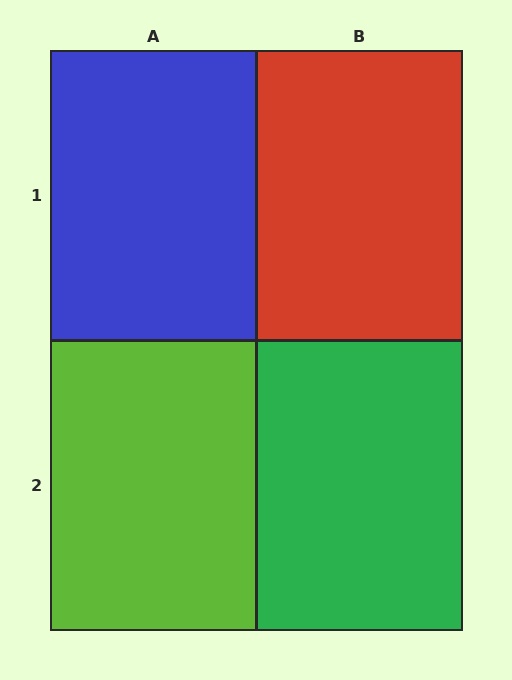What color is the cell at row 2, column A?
Lime.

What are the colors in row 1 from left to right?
Blue, red.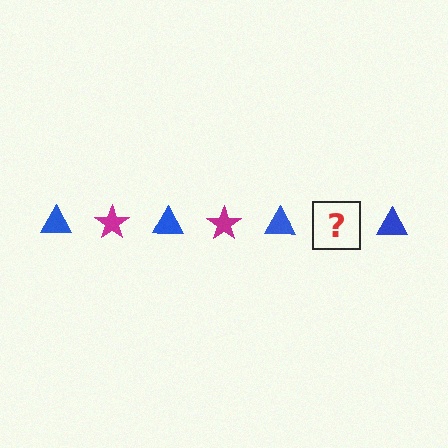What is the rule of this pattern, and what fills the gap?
The rule is that the pattern alternates between blue triangle and magenta star. The gap should be filled with a magenta star.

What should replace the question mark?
The question mark should be replaced with a magenta star.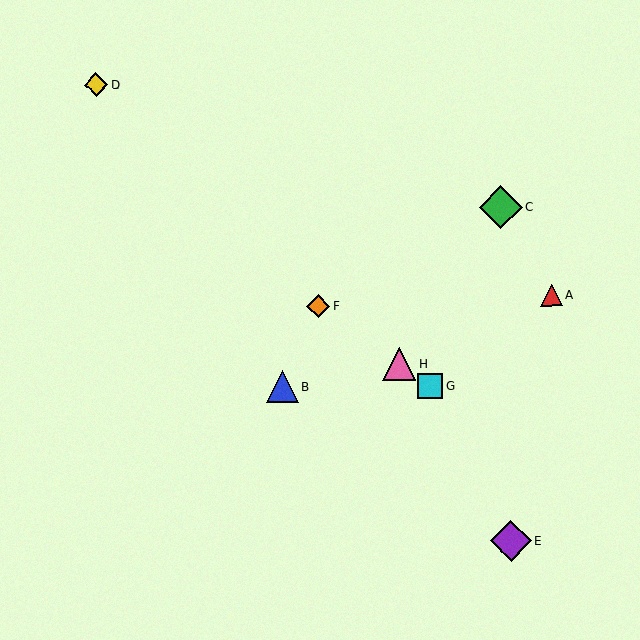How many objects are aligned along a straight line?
3 objects (F, G, H) are aligned along a straight line.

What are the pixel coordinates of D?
Object D is at (96, 85).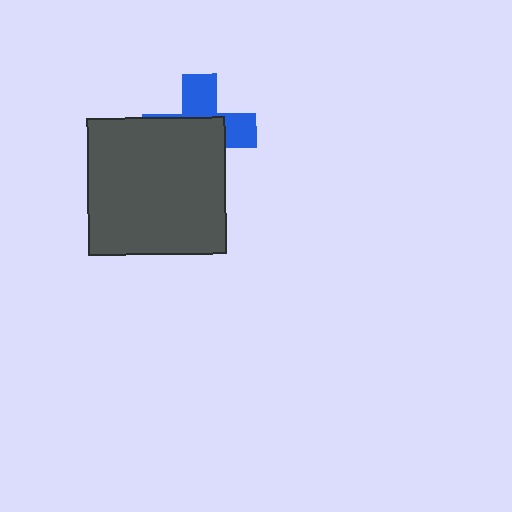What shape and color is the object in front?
The object in front is a dark gray square.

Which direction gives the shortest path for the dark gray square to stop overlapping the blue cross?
Moving toward the lower-left gives the shortest separation.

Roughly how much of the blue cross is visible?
A small part of it is visible (roughly 39%).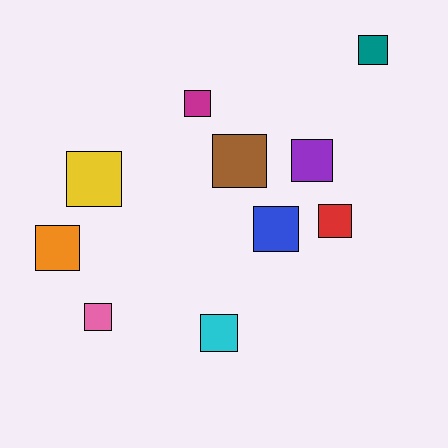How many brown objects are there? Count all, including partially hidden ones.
There is 1 brown object.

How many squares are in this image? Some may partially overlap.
There are 10 squares.